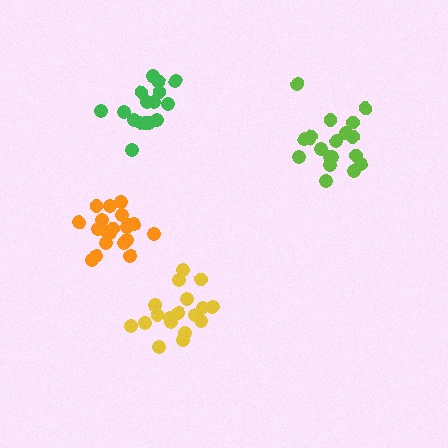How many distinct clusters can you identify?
There are 4 distinct clusters.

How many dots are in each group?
Group 1: 18 dots, Group 2: 17 dots, Group 3: 20 dots, Group 4: 20 dots (75 total).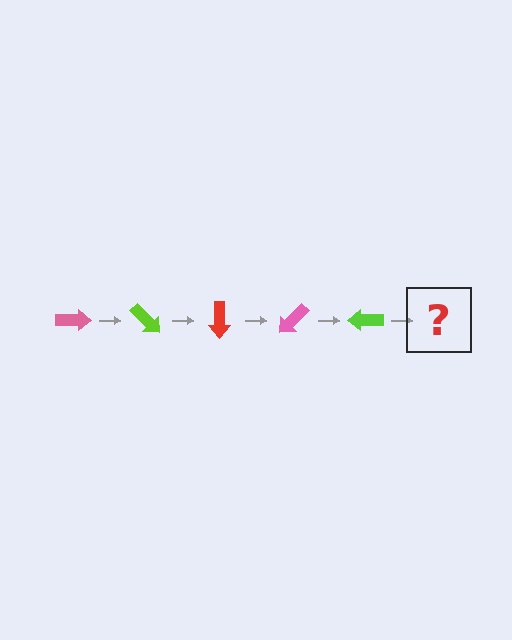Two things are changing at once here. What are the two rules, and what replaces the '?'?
The two rules are that it rotates 45 degrees each step and the color cycles through pink, lime, and red. The '?' should be a red arrow, rotated 225 degrees from the start.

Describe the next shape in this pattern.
It should be a red arrow, rotated 225 degrees from the start.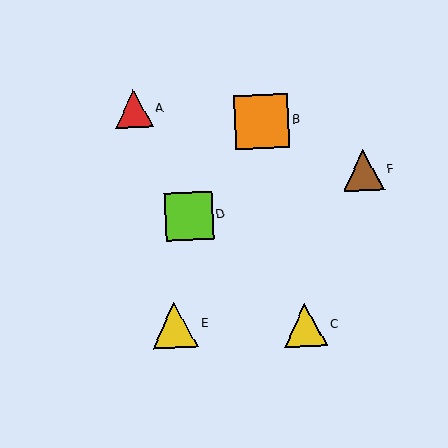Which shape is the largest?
The orange square (labeled B) is the largest.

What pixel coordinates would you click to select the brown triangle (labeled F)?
Click at (363, 170) to select the brown triangle F.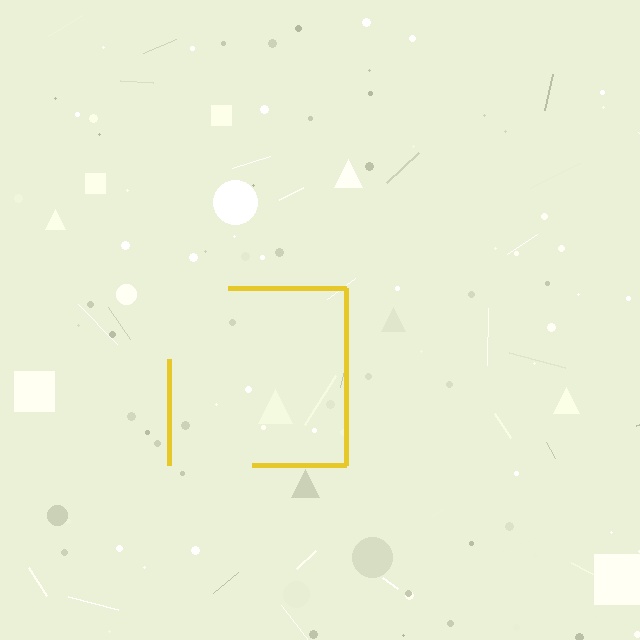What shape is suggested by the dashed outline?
The dashed outline suggests a square.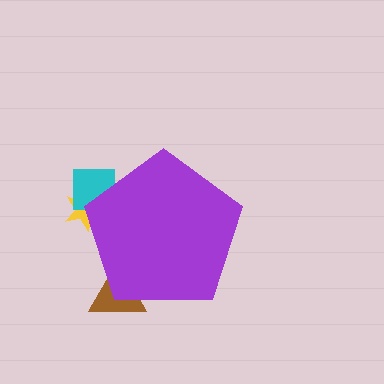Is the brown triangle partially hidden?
Yes, the brown triangle is partially hidden behind the purple pentagon.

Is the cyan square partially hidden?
Yes, the cyan square is partially hidden behind the purple pentagon.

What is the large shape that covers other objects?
A purple pentagon.